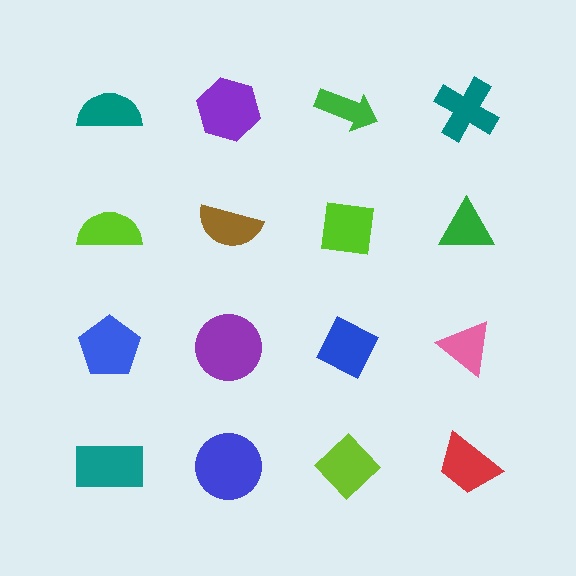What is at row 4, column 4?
A red trapezoid.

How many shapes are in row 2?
4 shapes.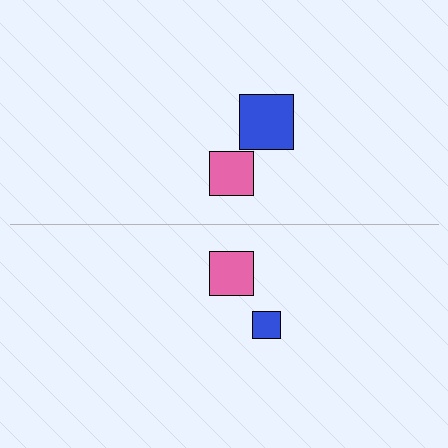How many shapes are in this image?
There are 4 shapes in this image.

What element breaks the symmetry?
The blue square on the bottom side has a different size than its mirror counterpart.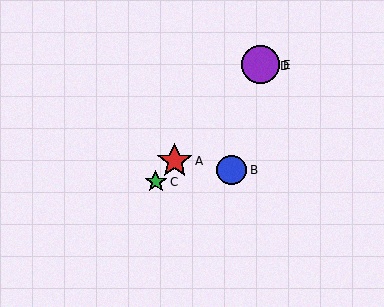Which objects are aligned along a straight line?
Objects A, C, D, E are aligned along a straight line.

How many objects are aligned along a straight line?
4 objects (A, C, D, E) are aligned along a straight line.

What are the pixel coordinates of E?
Object E is at (261, 65).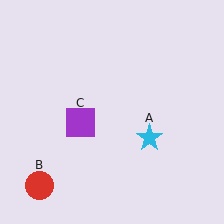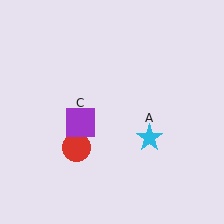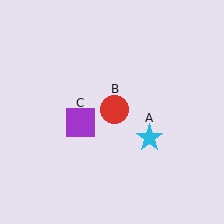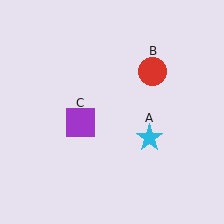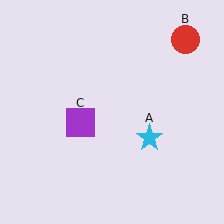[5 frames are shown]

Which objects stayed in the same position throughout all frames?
Cyan star (object A) and purple square (object C) remained stationary.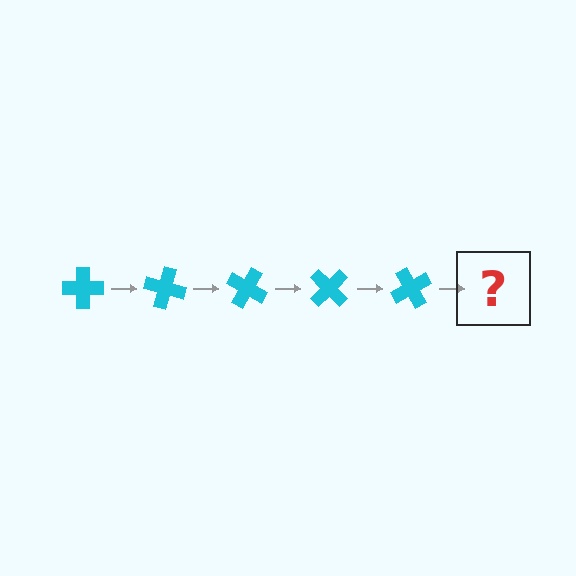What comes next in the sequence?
The next element should be a cyan cross rotated 75 degrees.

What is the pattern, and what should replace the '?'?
The pattern is that the cross rotates 15 degrees each step. The '?' should be a cyan cross rotated 75 degrees.